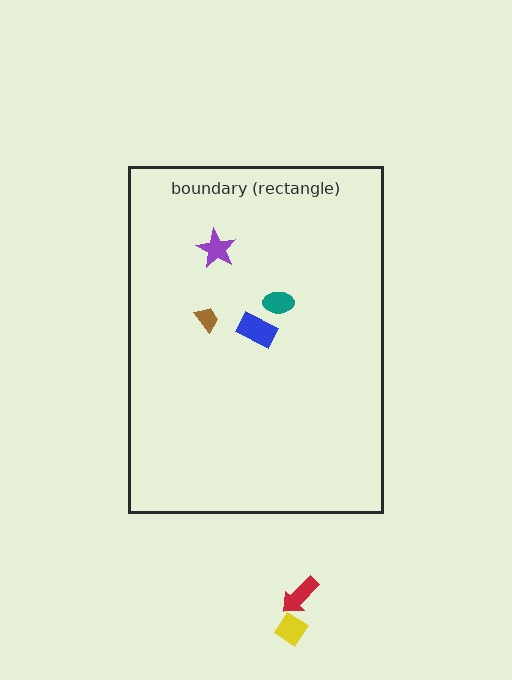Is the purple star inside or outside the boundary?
Inside.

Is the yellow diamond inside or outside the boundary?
Outside.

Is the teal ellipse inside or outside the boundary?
Inside.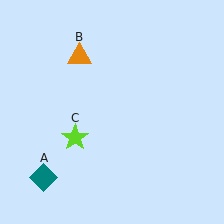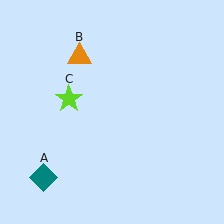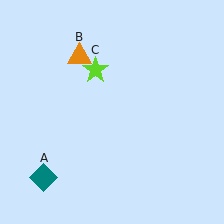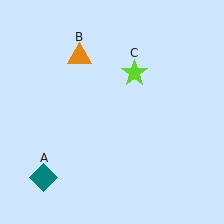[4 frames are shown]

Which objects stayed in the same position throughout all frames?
Teal diamond (object A) and orange triangle (object B) remained stationary.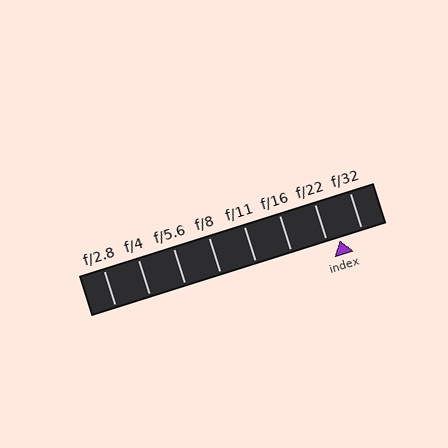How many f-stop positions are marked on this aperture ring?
There are 8 f-stop positions marked.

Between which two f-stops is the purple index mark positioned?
The index mark is between f/22 and f/32.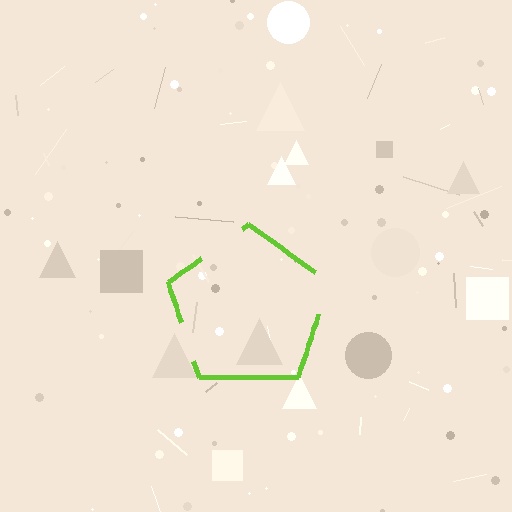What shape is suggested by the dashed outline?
The dashed outline suggests a pentagon.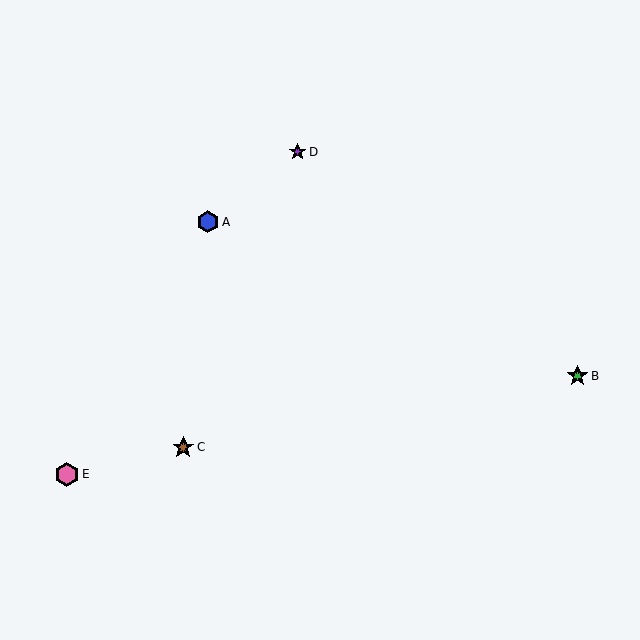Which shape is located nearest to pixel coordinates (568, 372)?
The green star (labeled B) at (577, 376) is nearest to that location.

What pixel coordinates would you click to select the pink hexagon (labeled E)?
Click at (67, 474) to select the pink hexagon E.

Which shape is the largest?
The pink hexagon (labeled E) is the largest.